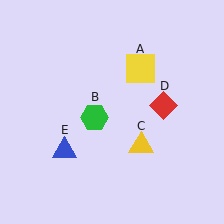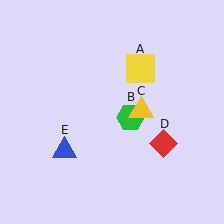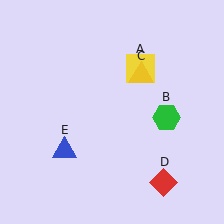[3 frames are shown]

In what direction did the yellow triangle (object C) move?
The yellow triangle (object C) moved up.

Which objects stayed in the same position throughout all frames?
Yellow square (object A) and blue triangle (object E) remained stationary.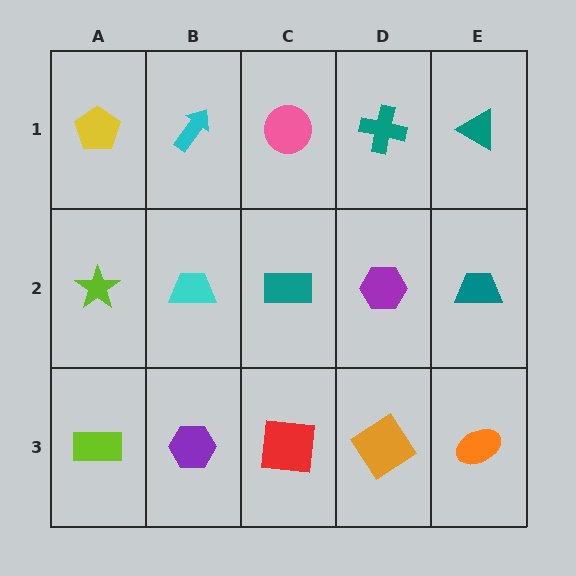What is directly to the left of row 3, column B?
A lime rectangle.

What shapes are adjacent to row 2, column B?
A cyan arrow (row 1, column B), a purple hexagon (row 3, column B), a lime star (row 2, column A), a teal rectangle (row 2, column C).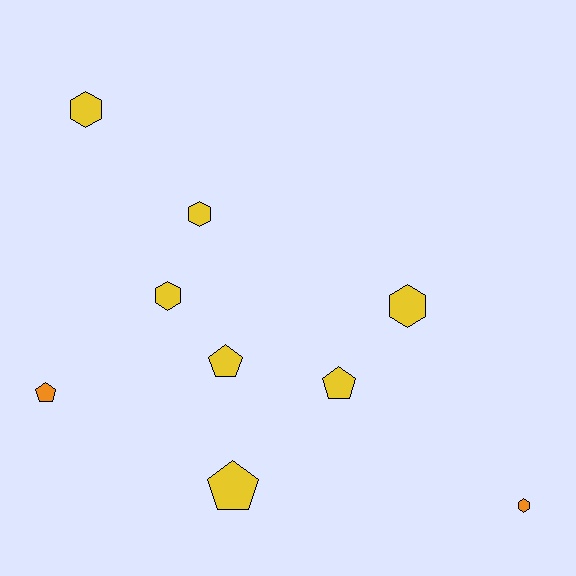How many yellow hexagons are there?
There are 4 yellow hexagons.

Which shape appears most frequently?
Hexagon, with 5 objects.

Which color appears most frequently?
Yellow, with 7 objects.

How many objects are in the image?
There are 9 objects.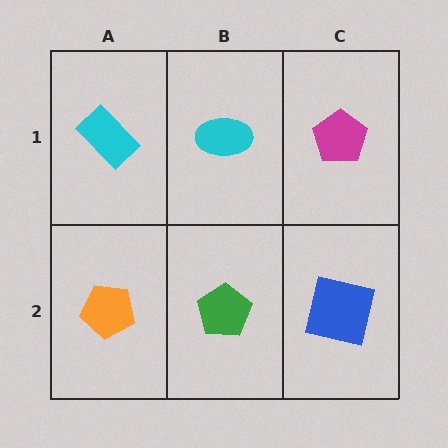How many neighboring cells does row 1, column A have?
2.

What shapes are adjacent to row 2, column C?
A magenta pentagon (row 1, column C), a green pentagon (row 2, column B).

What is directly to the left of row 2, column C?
A green pentagon.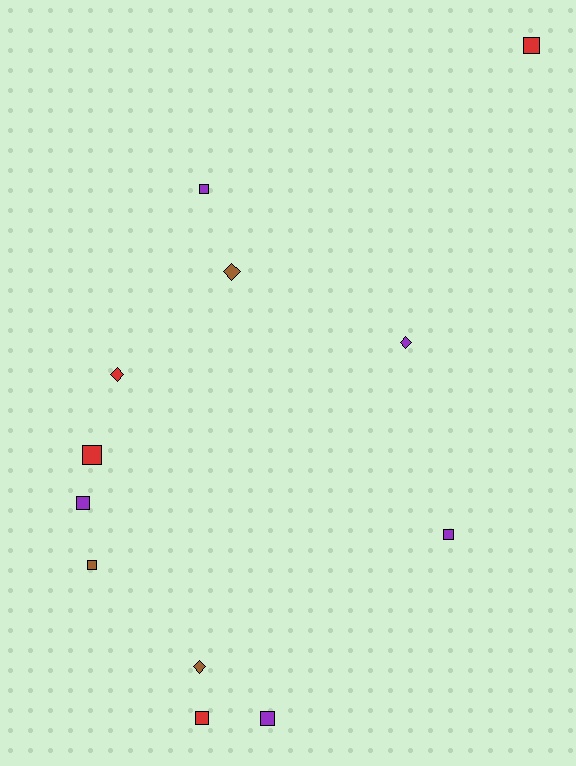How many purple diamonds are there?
There is 1 purple diamond.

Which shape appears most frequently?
Square, with 8 objects.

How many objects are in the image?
There are 12 objects.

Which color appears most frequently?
Purple, with 5 objects.